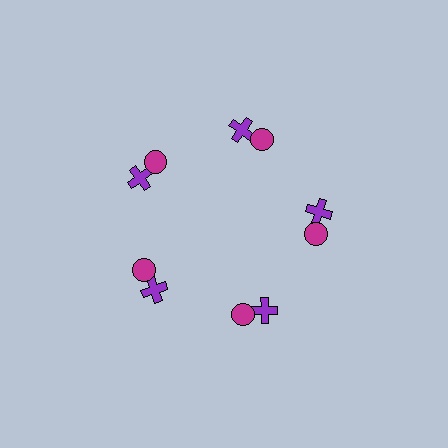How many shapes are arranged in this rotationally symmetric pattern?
There are 10 shapes, arranged in 5 groups of 2.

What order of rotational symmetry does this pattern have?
This pattern has 5-fold rotational symmetry.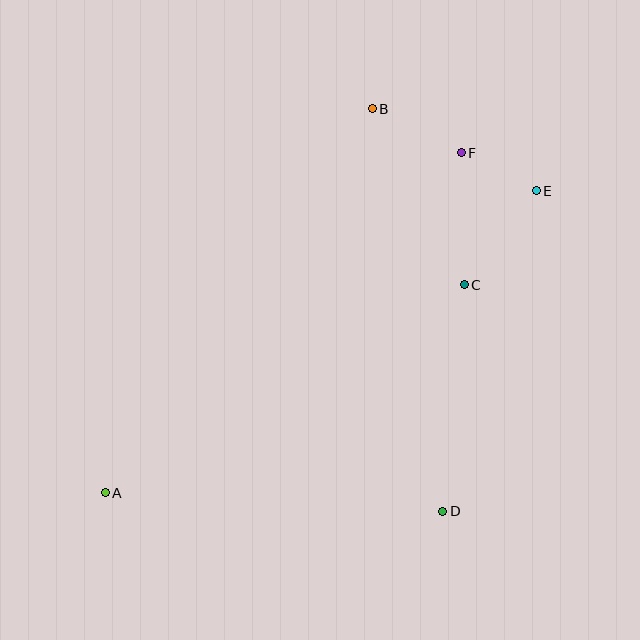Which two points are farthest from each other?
Points A and E are farthest from each other.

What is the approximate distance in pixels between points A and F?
The distance between A and F is approximately 492 pixels.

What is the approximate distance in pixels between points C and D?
The distance between C and D is approximately 227 pixels.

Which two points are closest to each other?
Points E and F are closest to each other.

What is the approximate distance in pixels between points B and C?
The distance between B and C is approximately 199 pixels.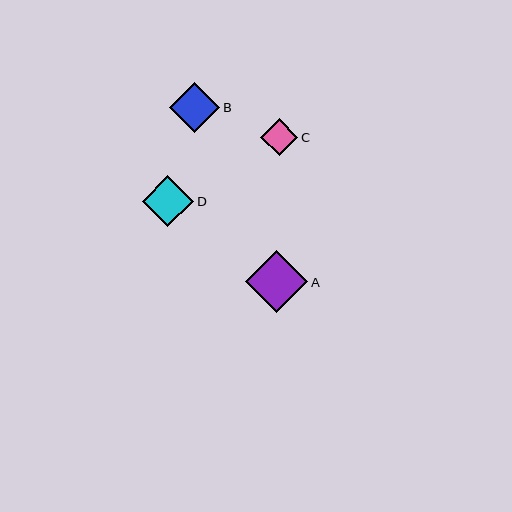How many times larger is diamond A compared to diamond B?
Diamond A is approximately 1.2 times the size of diamond B.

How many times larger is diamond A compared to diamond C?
Diamond A is approximately 1.7 times the size of diamond C.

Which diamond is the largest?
Diamond A is the largest with a size of approximately 62 pixels.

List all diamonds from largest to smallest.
From largest to smallest: A, D, B, C.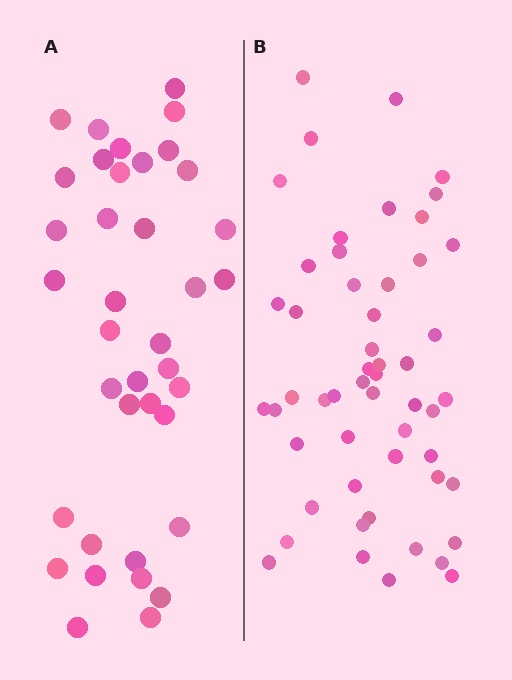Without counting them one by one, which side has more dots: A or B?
Region B (the right region) has more dots.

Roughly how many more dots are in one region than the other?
Region B has approximately 15 more dots than region A.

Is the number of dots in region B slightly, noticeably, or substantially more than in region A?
Region B has noticeably more, but not dramatically so. The ratio is roughly 1.4 to 1.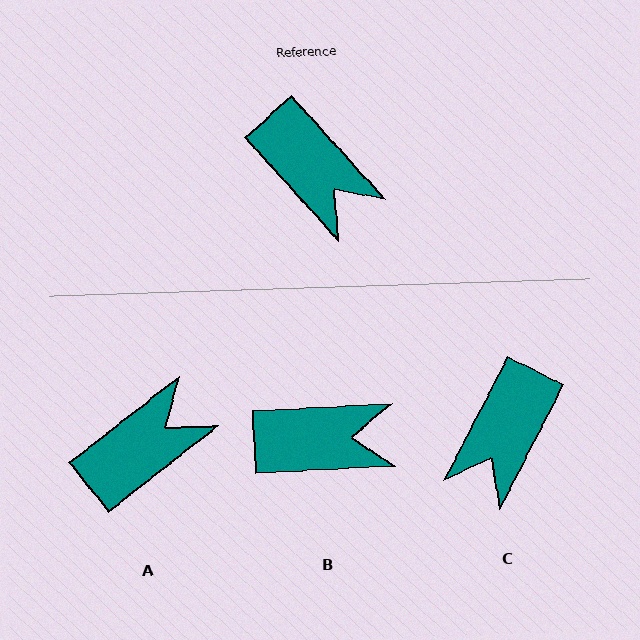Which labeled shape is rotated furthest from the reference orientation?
A, about 86 degrees away.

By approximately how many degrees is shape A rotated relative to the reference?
Approximately 86 degrees counter-clockwise.